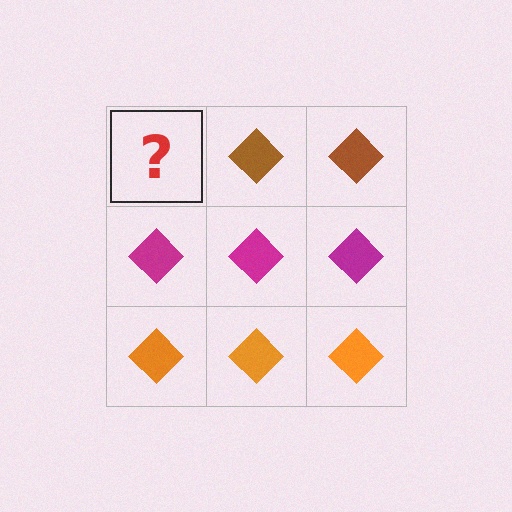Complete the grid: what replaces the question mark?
The question mark should be replaced with a brown diamond.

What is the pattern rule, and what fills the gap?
The rule is that each row has a consistent color. The gap should be filled with a brown diamond.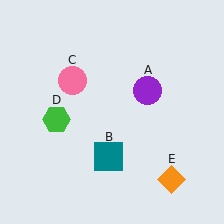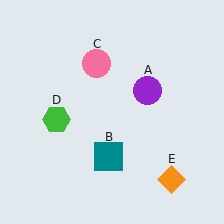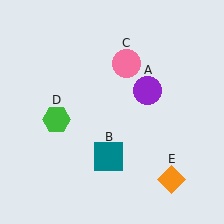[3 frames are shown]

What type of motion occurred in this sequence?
The pink circle (object C) rotated clockwise around the center of the scene.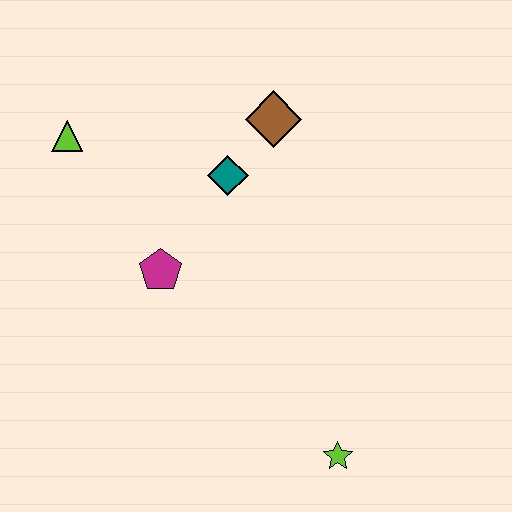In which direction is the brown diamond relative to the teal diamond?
The brown diamond is above the teal diamond.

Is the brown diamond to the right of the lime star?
No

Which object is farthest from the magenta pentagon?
The lime star is farthest from the magenta pentagon.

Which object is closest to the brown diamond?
The teal diamond is closest to the brown diamond.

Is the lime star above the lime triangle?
No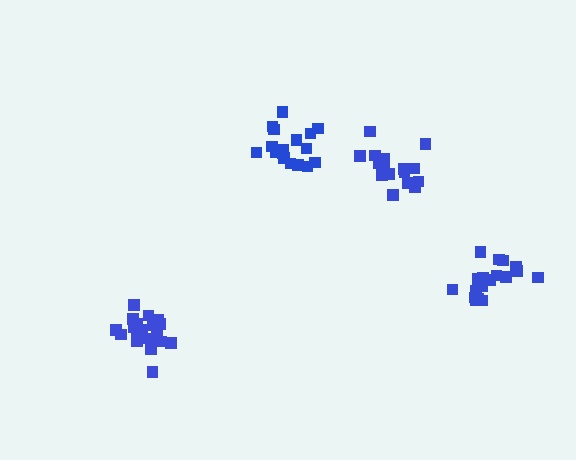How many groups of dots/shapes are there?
There are 4 groups.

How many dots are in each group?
Group 1: 19 dots, Group 2: 17 dots, Group 3: 20 dots, Group 4: 18 dots (74 total).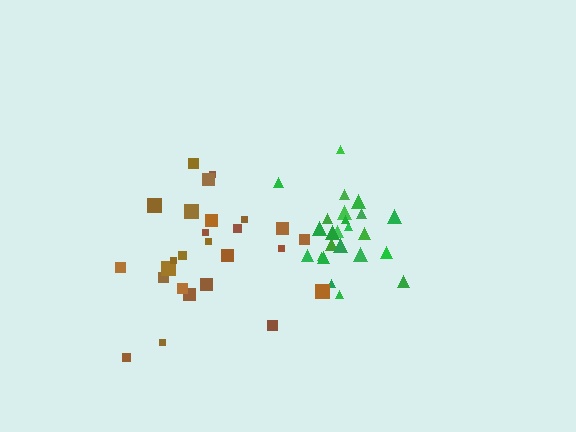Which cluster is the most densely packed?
Green.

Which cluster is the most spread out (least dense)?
Brown.